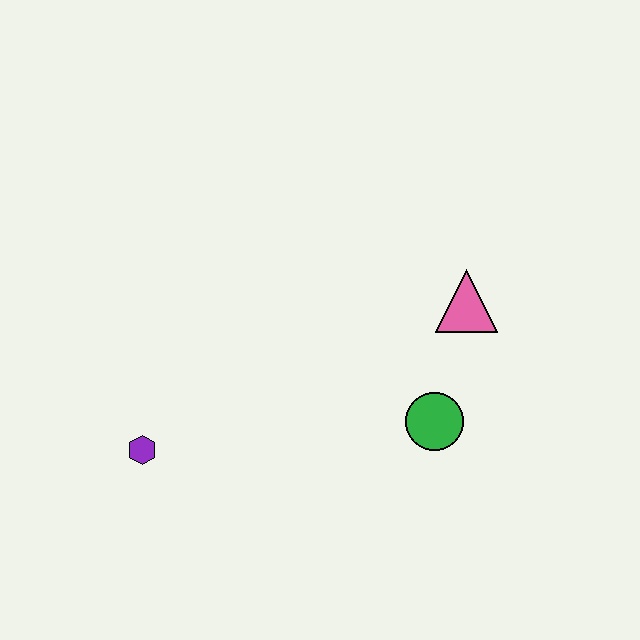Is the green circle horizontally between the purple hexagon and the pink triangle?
Yes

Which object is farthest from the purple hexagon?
The pink triangle is farthest from the purple hexagon.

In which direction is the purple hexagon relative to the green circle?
The purple hexagon is to the left of the green circle.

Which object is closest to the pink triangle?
The green circle is closest to the pink triangle.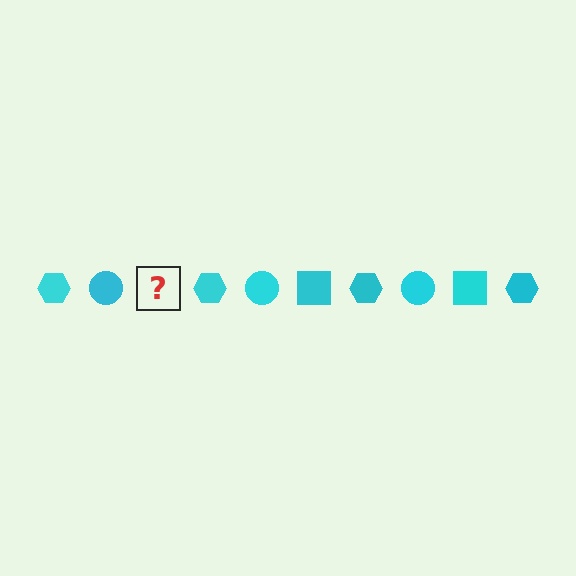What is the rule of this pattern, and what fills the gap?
The rule is that the pattern cycles through hexagon, circle, square shapes in cyan. The gap should be filled with a cyan square.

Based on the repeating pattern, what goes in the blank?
The blank should be a cyan square.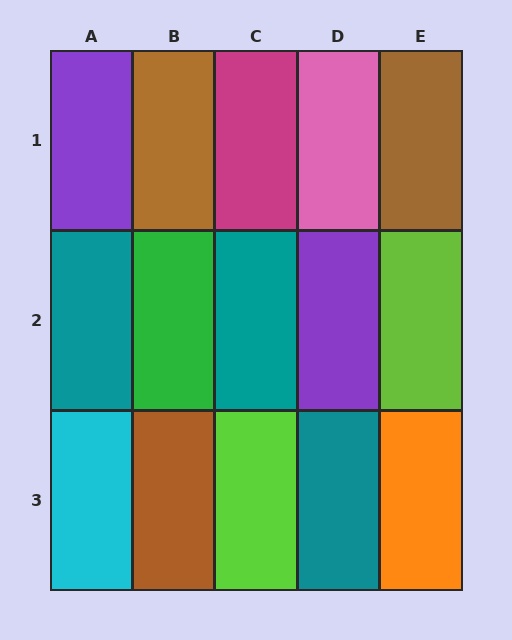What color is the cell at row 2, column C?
Teal.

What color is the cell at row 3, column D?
Teal.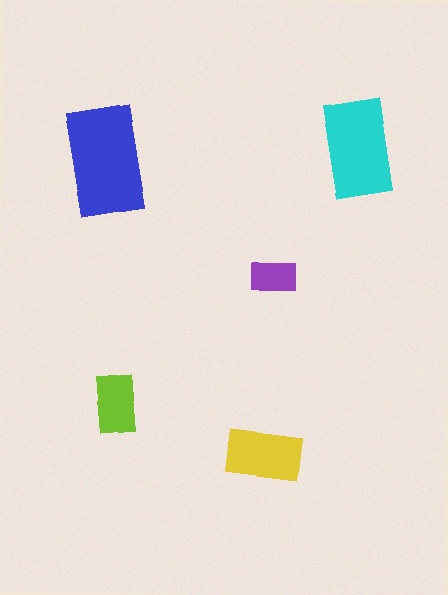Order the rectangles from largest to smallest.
the blue one, the cyan one, the yellow one, the lime one, the purple one.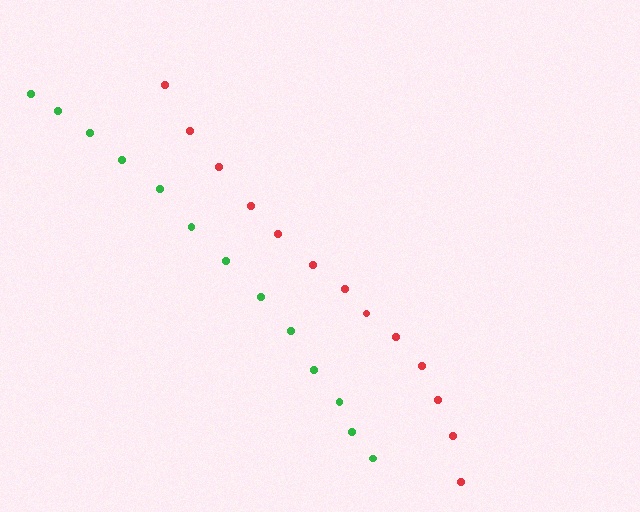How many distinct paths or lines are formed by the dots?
There are 2 distinct paths.